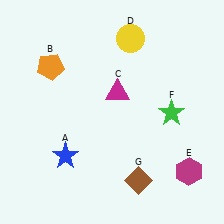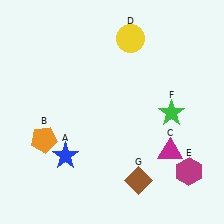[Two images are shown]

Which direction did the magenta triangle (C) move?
The magenta triangle (C) moved down.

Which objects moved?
The objects that moved are: the orange pentagon (B), the magenta triangle (C).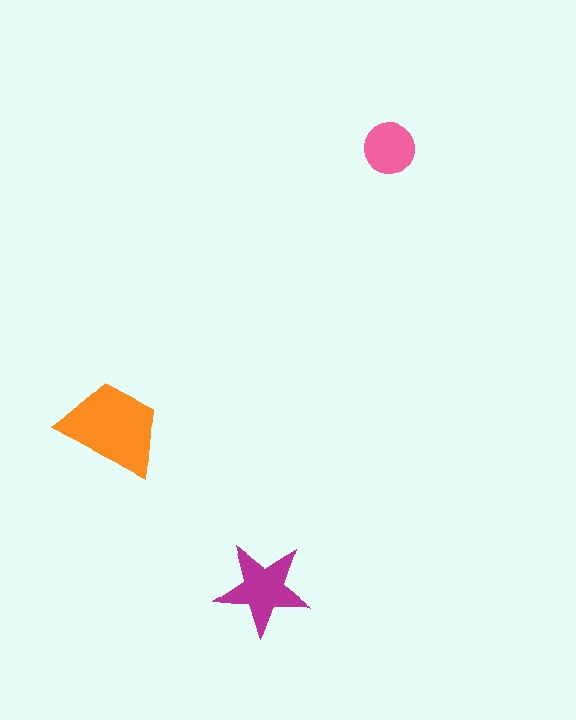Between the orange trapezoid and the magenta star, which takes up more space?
The orange trapezoid.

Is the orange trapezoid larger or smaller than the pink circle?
Larger.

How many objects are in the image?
There are 3 objects in the image.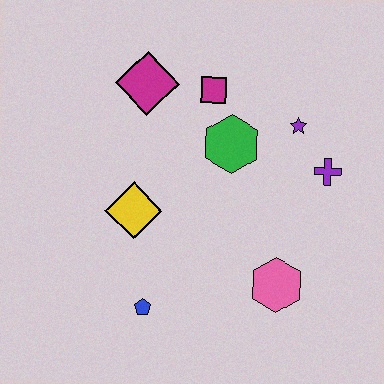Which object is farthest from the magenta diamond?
The pink hexagon is farthest from the magenta diamond.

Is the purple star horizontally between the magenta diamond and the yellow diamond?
No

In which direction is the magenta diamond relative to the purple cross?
The magenta diamond is to the left of the purple cross.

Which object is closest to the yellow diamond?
The blue pentagon is closest to the yellow diamond.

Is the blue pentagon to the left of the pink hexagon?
Yes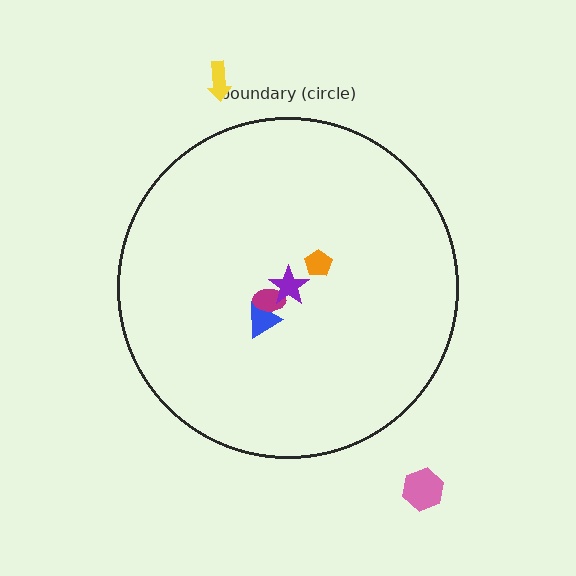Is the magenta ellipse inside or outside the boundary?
Inside.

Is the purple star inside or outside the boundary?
Inside.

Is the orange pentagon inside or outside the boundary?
Inside.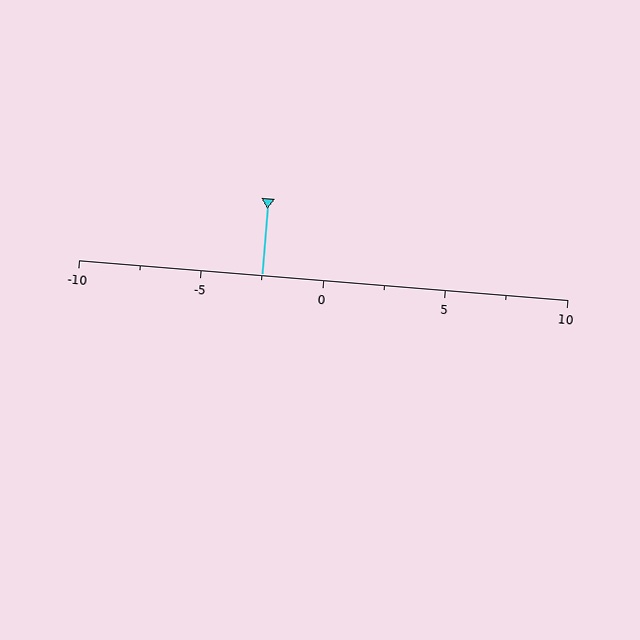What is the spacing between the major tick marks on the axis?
The major ticks are spaced 5 apart.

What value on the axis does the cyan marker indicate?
The marker indicates approximately -2.5.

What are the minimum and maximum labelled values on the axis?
The axis runs from -10 to 10.